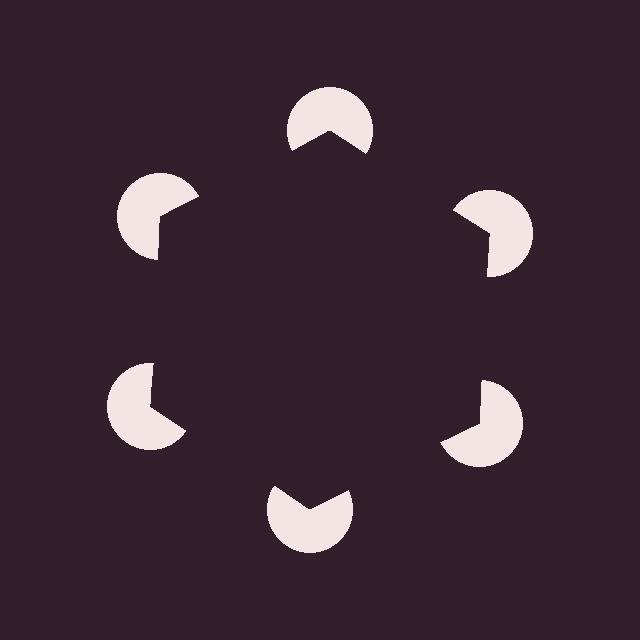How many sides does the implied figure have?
6 sides.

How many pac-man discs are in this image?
There are 6 — one at each vertex of the illusory hexagon.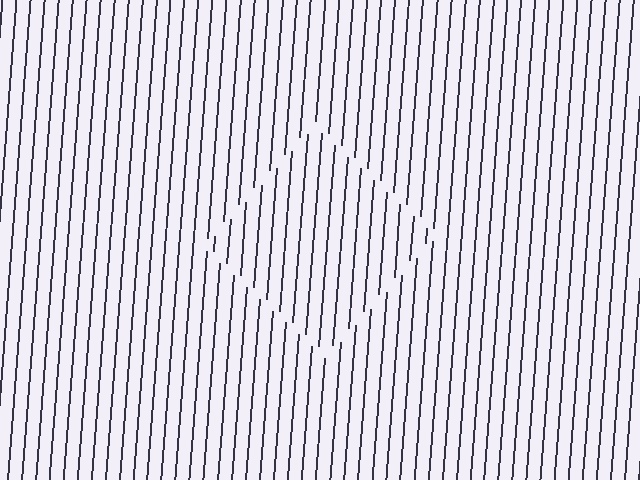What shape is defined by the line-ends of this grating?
An illusory square. The interior of the shape contains the same grating, shifted by half a period — the contour is defined by the phase discontinuity where line-ends from the inner and outer gratings abut.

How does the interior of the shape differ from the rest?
The interior of the shape contains the same grating, shifted by half a period — the contour is defined by the phase discontinuity where line-ends from the inner and outer gratings abut.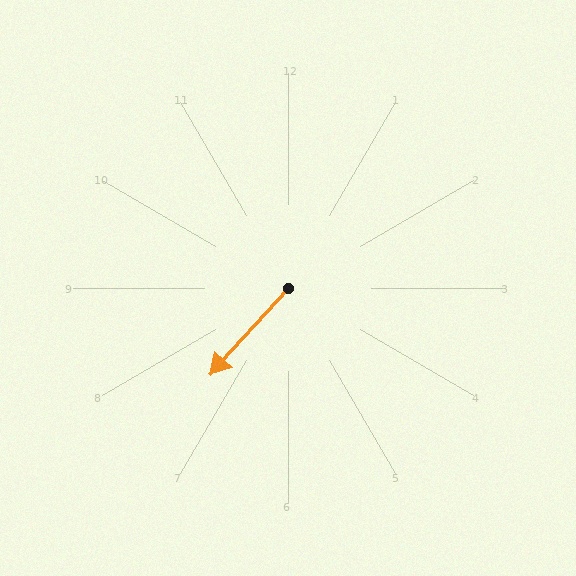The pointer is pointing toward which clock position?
Roughly 7 o'clock.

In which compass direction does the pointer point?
Southwest.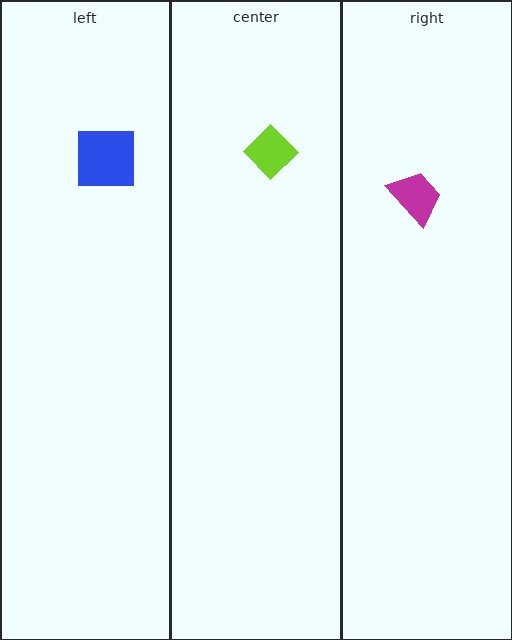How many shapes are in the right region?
1.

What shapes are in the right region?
The magenta trapezoid.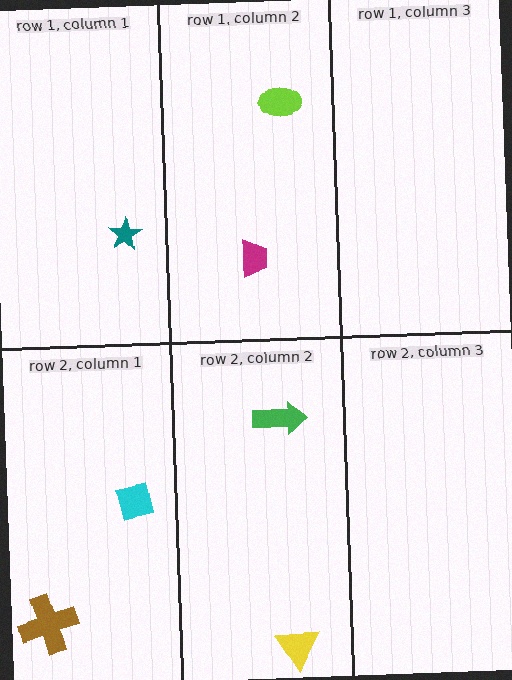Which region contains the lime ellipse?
The row 1, column 2 region.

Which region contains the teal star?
The row 1, column 1 region.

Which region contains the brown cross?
The row 2, column 1 region.